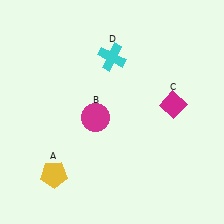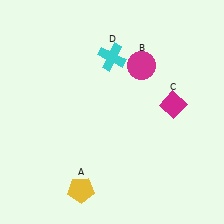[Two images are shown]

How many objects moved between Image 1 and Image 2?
2 objects moved between the two images.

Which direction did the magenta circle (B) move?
The magenta circle (B) moved up.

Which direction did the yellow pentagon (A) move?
The yellow pentagon (A) moved right.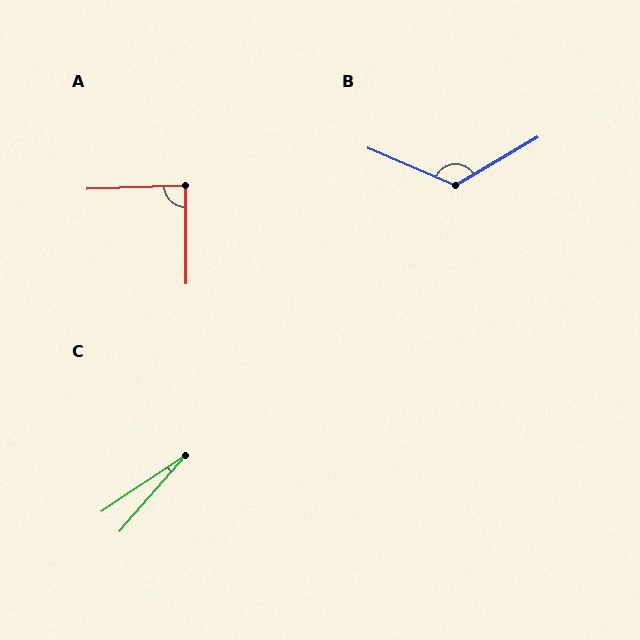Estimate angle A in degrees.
Approximately 88 degrees.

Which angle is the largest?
B, at approximately 126 degrees.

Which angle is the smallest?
C, at approximately 15 degrees.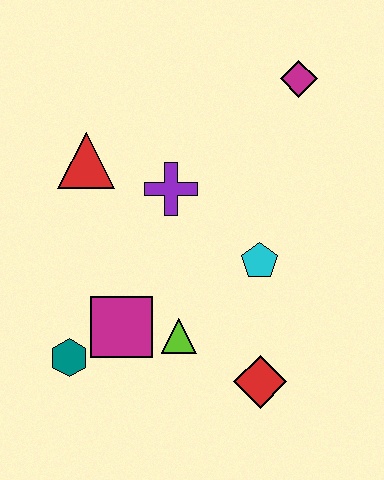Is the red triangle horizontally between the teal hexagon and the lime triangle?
Yes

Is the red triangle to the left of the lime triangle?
Yes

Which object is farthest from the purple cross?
The red diamond is farthest from the purple cross.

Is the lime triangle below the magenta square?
Yes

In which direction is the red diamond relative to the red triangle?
The red diamond is below the red triangle.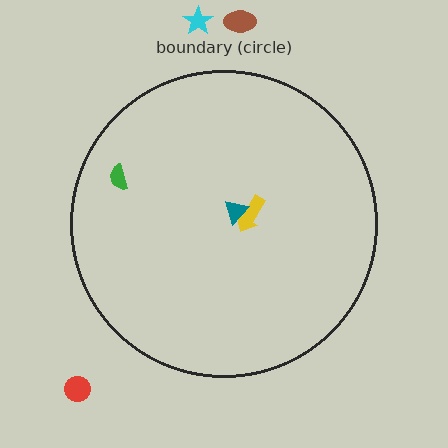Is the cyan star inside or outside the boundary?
Outside.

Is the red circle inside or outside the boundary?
Outside.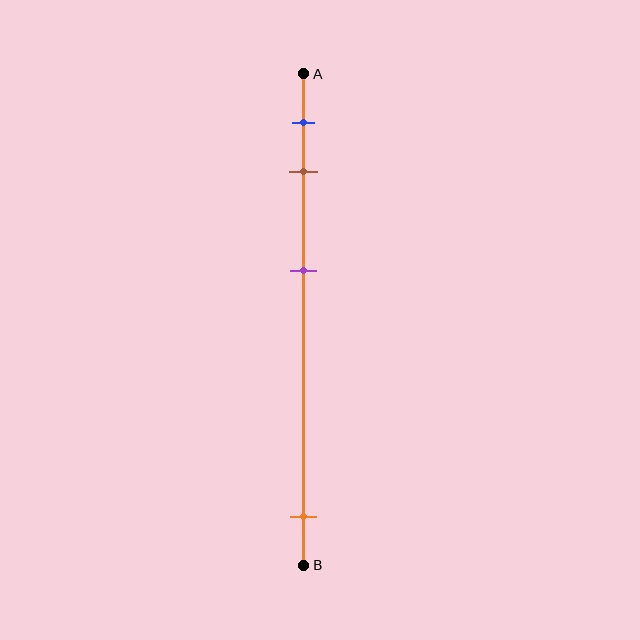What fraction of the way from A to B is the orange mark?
The orange mark is approximately 90% (0.9) of the way from A to B.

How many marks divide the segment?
There are 4 marks dividing the segment.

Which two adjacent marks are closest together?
The blue and brown marks are the closest adjacent pair.